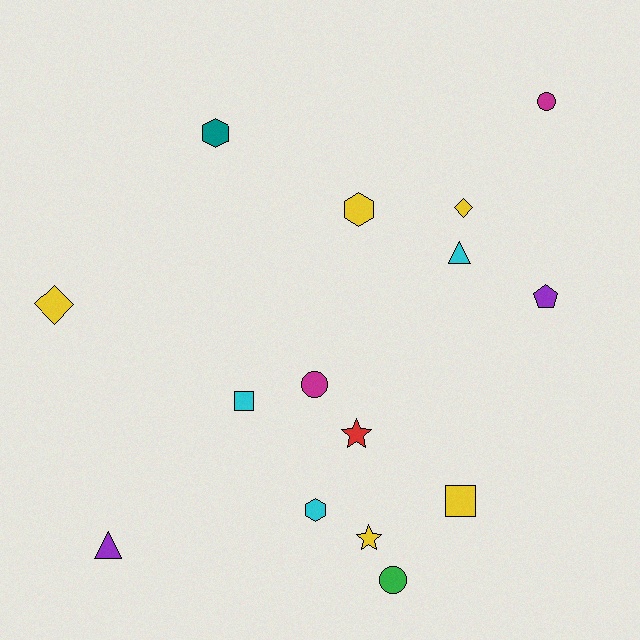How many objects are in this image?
There are 15 objects.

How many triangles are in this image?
There are 2 triangles.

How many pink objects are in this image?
There are no pink objects.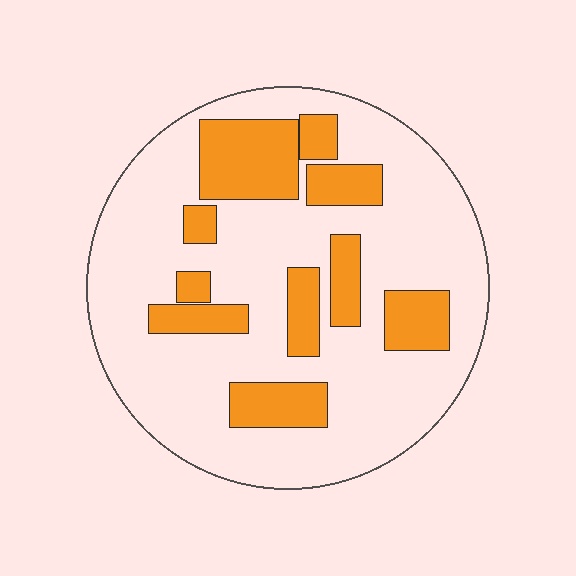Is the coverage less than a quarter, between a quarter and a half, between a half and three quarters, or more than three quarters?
Between a quarter and a half.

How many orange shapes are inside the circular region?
10.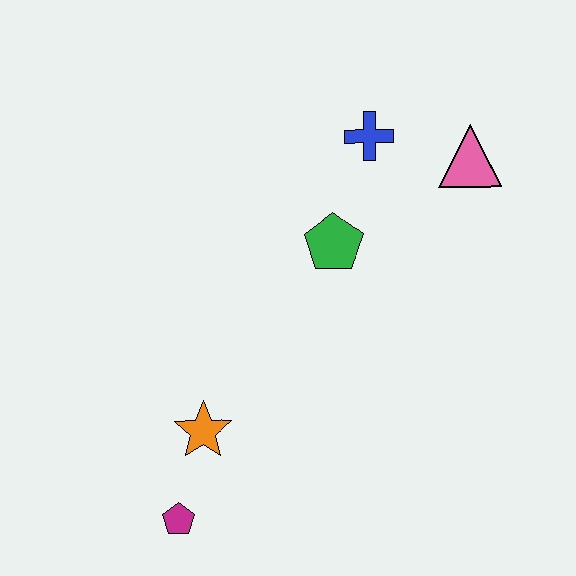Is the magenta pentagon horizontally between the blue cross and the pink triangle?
No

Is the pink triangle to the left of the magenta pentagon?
No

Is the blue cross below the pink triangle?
No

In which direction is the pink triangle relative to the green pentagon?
The pink triangle is to the right of the green pentagon.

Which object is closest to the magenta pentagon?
The orange star is closest to the magenta pentagon.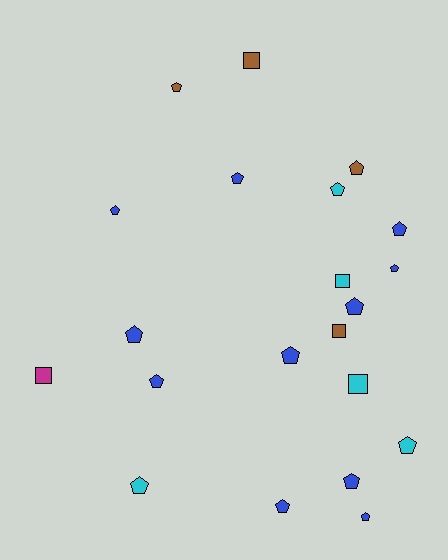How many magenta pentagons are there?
There are no magenta pentagons.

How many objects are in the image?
There are 21 objects.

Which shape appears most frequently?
Pentagon, with 16 objects.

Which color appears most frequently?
Blue, with 11 objects.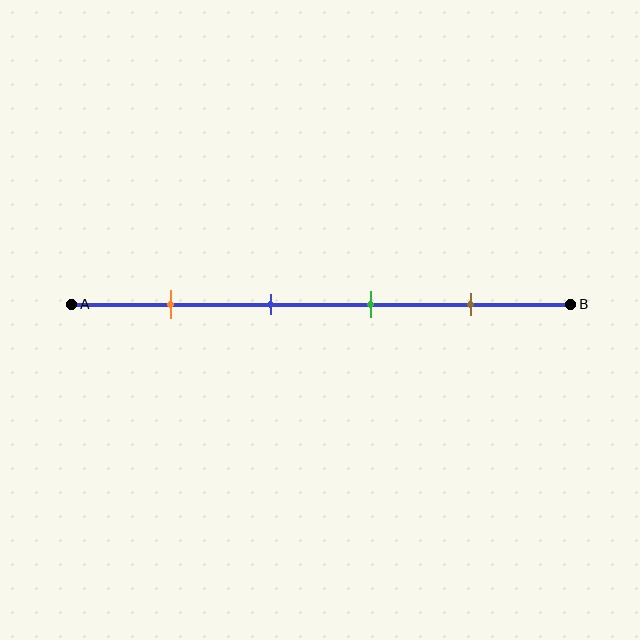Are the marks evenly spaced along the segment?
Yes, the marks are approximately evenly spaced.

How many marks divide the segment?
There are 4 marks dividing the segment.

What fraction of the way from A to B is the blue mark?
The blue mark is approximately 40% (0.4) of the way from A to B.